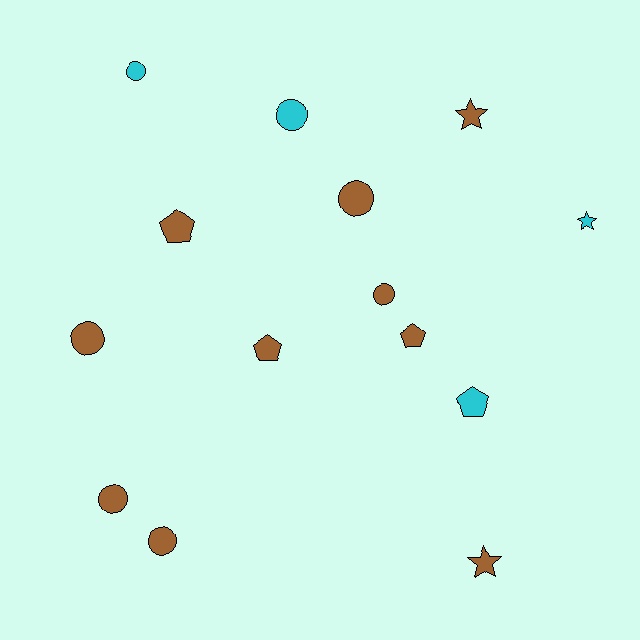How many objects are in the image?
There are 14 objects.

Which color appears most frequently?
Brown, with 10 objects.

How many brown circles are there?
There are 5 brown circles.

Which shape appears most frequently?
Circle, with 7 objects.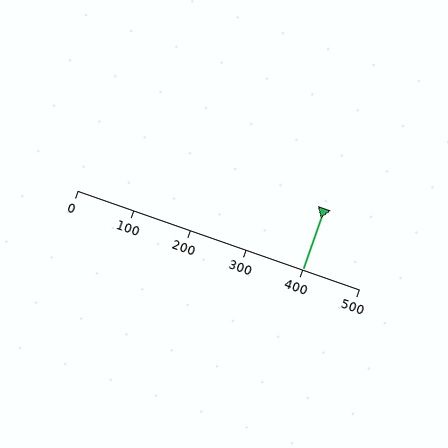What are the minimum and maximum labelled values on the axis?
The axis runs from 0 to 500.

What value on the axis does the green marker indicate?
The marker indicates approximately 400.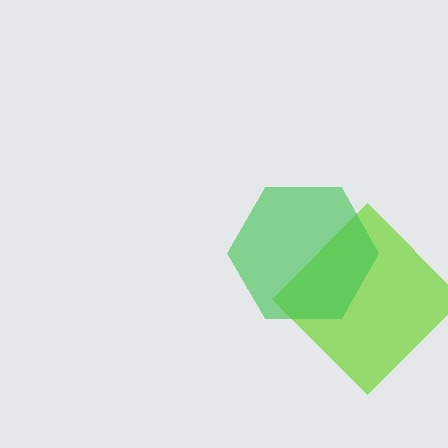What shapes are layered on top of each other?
The layered shapes are: a lime diamond, a green hexagon.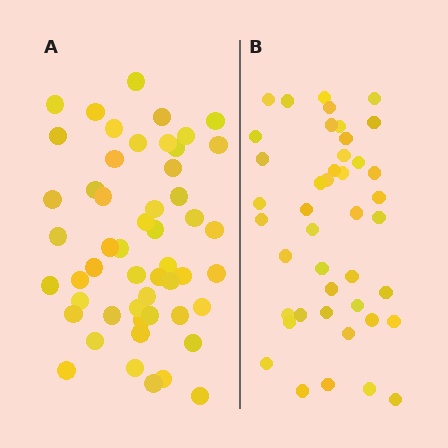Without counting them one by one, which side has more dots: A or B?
Region A (the left region) has more dots.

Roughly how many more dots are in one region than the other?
Region A has roughly 8 or so more dots than region B.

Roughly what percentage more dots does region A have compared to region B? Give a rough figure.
About 20% more.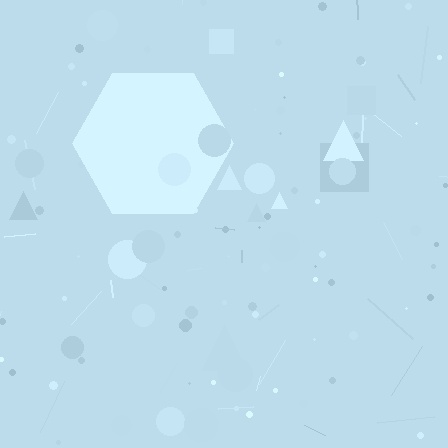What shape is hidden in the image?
A hexagon is hidden in the image.